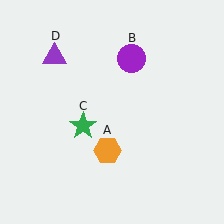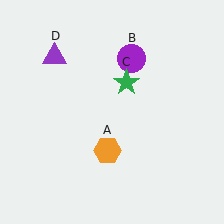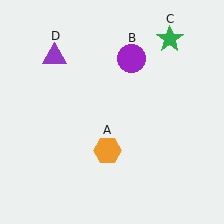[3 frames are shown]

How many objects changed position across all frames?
1 object changed position: green star (object C).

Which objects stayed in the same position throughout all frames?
Orange hexagon (object A) and purple circle (object B) and purple triangle (object D) remained stationary.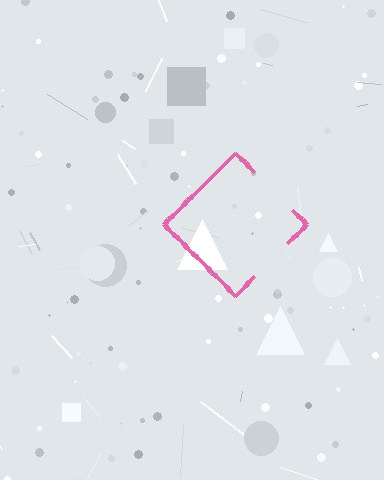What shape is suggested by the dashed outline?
The dashed outline suggests a diamond.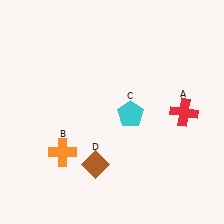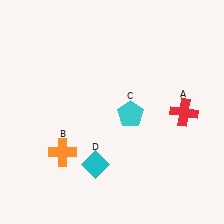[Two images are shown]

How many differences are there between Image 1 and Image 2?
There is 1 difference between the two images.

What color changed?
The diamond (D) changed from brown in Image 1 to cyan in Image 2.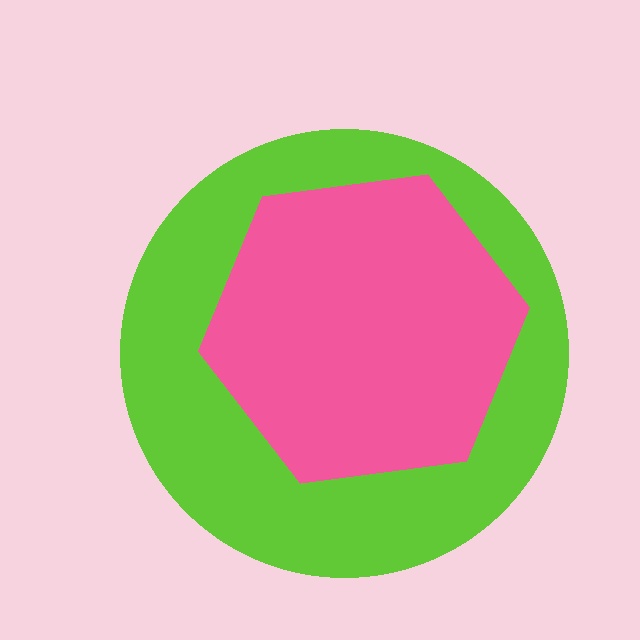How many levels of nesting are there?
2.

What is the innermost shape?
The pink hexagon.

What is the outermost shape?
The lime circle.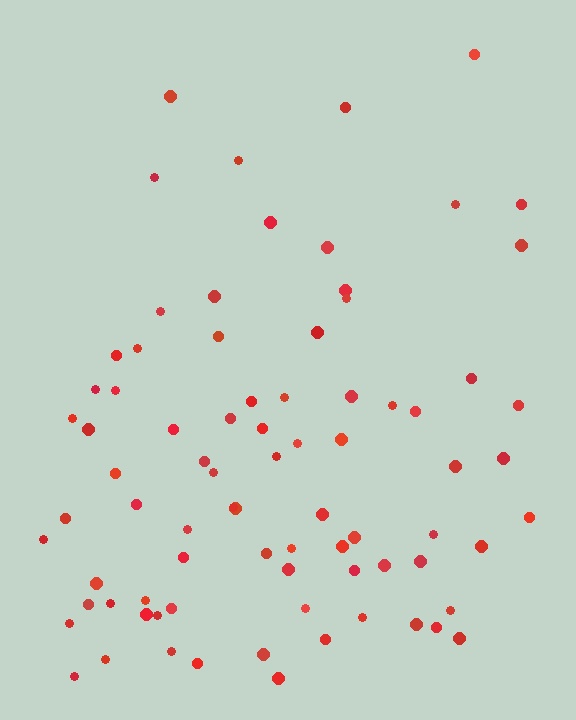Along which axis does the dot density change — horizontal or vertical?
Vertical.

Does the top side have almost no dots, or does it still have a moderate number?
Still a moderate number, just noticeably fewer than the bottom.